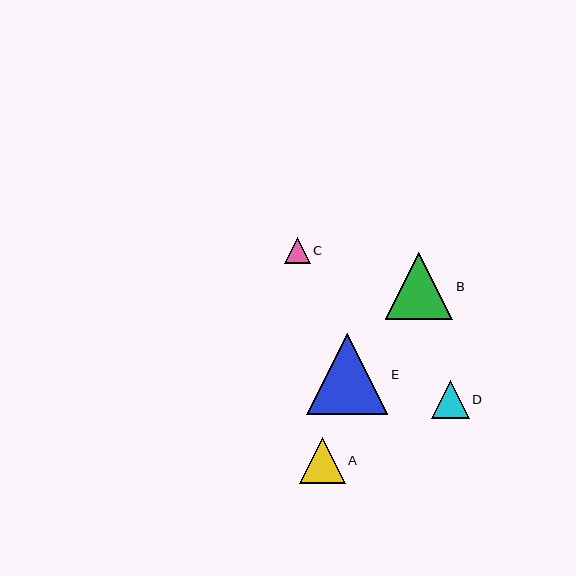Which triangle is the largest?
Triangle E is the largest with a size of approximately 81 pixels.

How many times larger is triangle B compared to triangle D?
Triangle B is approximately 1.8 times the size of triangle D.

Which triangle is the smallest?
Triangle C is the smallest with a size of approximately 26 pixels.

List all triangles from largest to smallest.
From largest to smallest: E, B, A, D, C.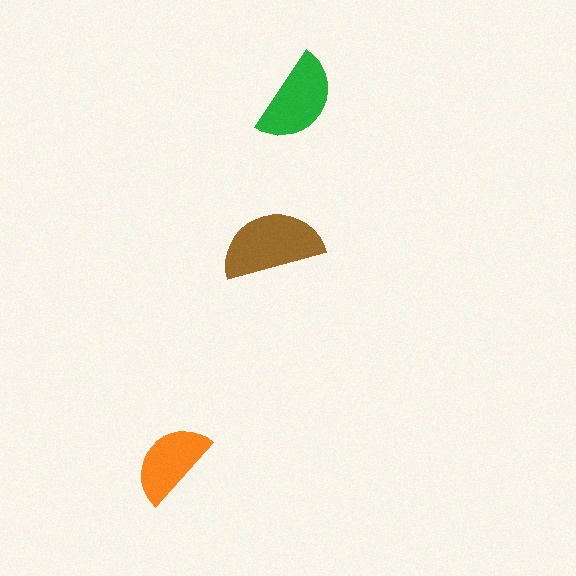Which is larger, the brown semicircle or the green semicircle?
The brown one.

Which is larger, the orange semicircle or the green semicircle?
The green one.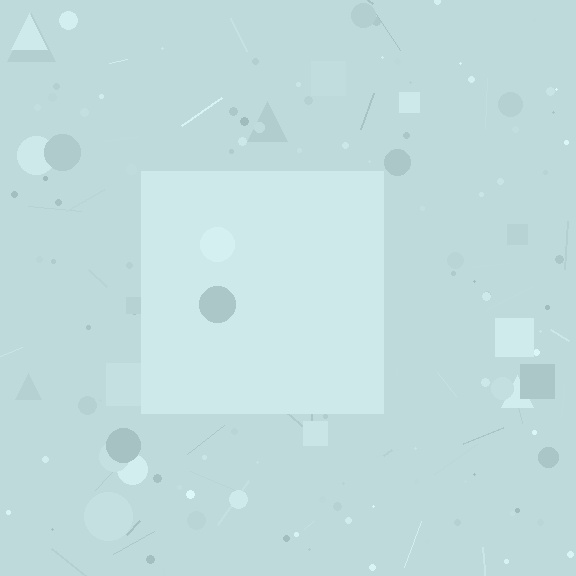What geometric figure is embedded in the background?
A square is embedded in the background.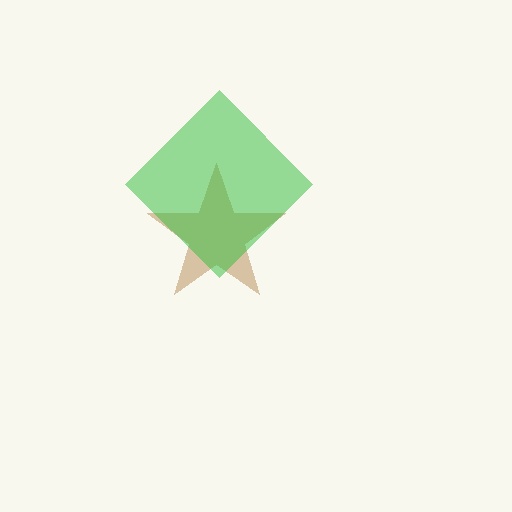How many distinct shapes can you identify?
There are 2 distinct shapes: a brown star, a green diamond.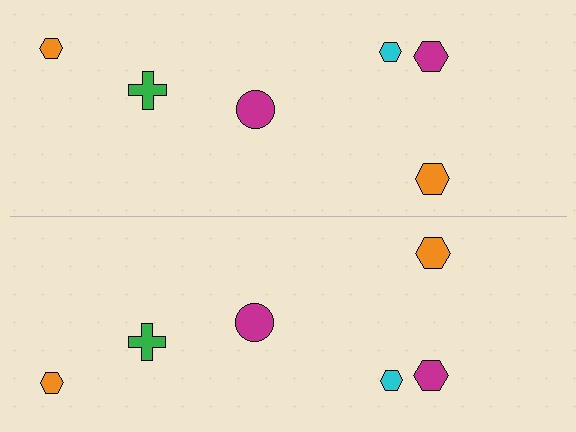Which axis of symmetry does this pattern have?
The pattern has a horizontal axis of symmetry running through the center of the image.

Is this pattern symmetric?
Yes, this pattern has bilateral (reflection) symmetry.